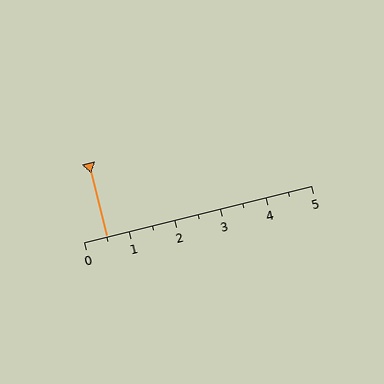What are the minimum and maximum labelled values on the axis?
The axis runs from 0 to 5.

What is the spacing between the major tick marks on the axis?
The major ticks are spaced 1 apart.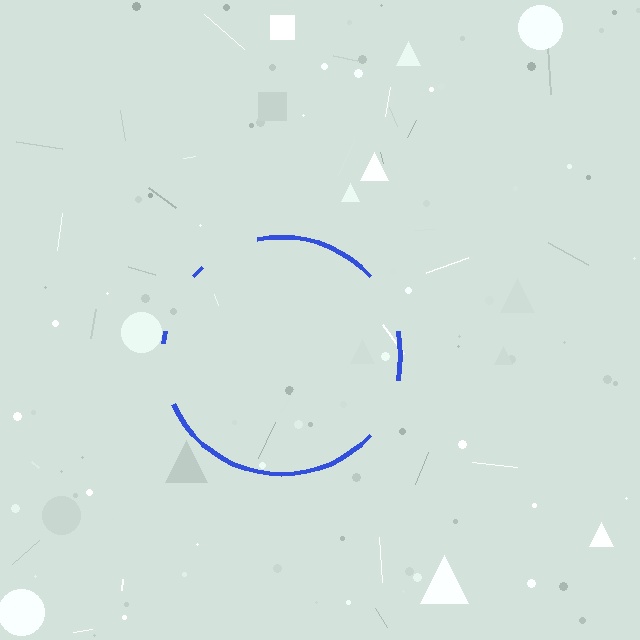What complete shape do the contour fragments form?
The contour fragments form a circle.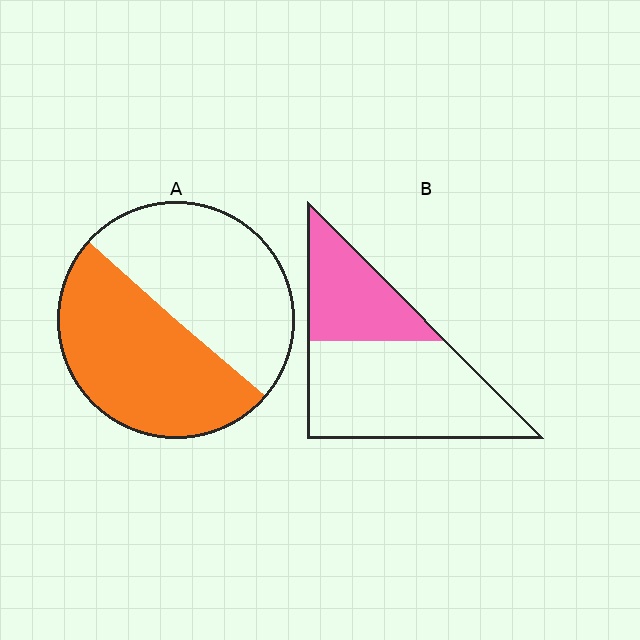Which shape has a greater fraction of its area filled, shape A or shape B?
Shape A.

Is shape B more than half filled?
No.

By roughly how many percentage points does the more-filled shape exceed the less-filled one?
By roughly 15 percentage points (A over B).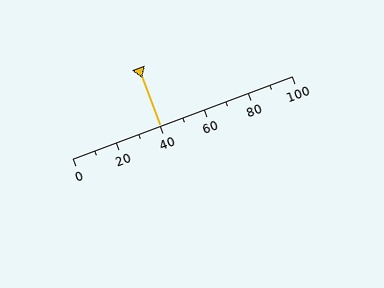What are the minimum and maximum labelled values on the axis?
The axis runs from 0 to 100.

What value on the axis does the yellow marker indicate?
The marker indicates approximately 40.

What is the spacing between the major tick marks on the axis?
The major ticks are spaced 20 apart.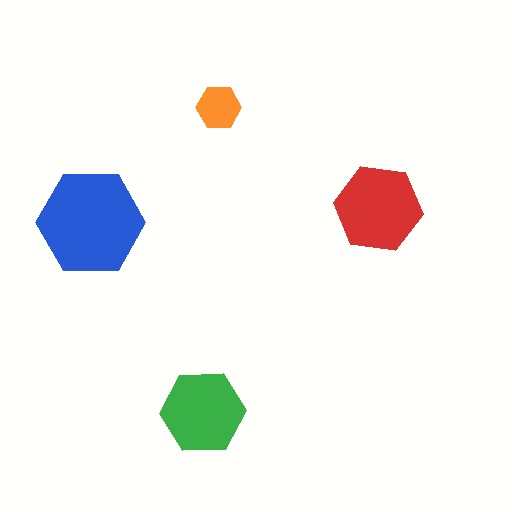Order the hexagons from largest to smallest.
the blue one, the red one, the green one, the orange one.